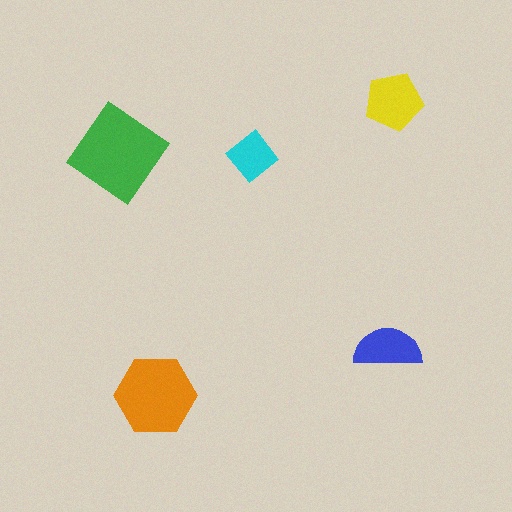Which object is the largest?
The green diamond.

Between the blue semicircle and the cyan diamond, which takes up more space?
The blue semicircle.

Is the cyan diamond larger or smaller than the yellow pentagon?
Smaller.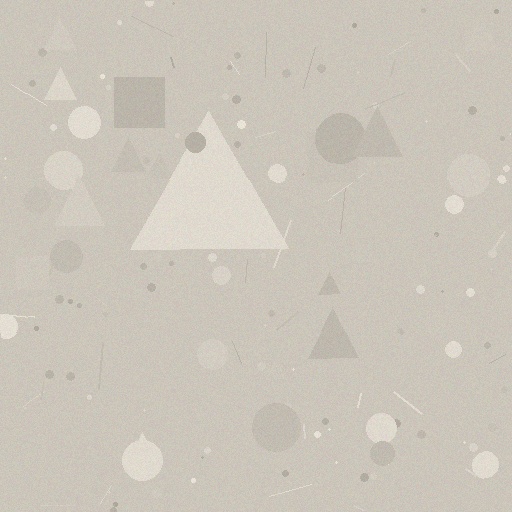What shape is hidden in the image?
A triangle is hidden in the image.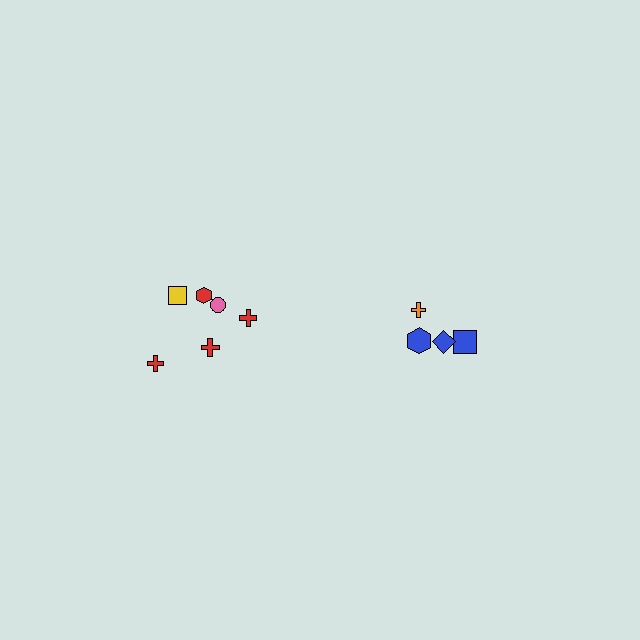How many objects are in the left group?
There are 6 objects.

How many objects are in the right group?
There are 4 objects.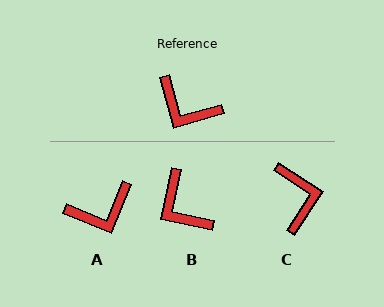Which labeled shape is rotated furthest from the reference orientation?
C, about 131 degrees away.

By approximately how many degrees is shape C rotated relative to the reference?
Approximately 131 degrees counter-clockwise.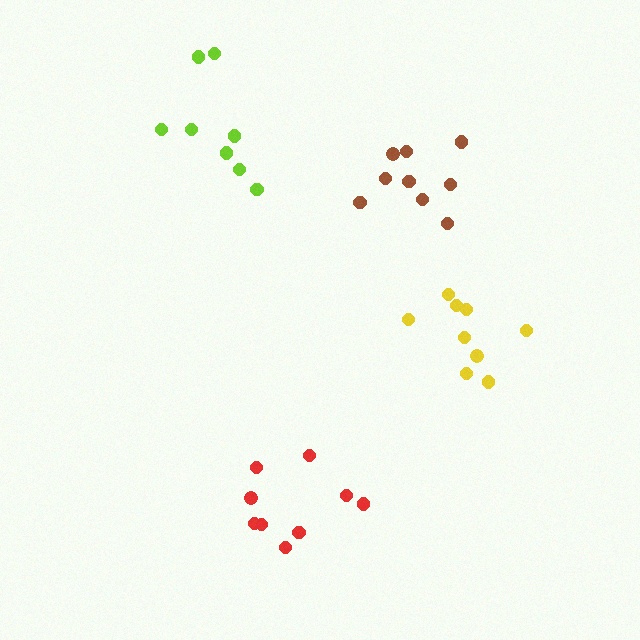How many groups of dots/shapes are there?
There are 4 groups.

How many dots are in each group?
Group 1: 8 dots, Group 2: 9 dots, Group 3: 9 dots, Group 4: 9 dots (35 total).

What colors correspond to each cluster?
The clusters are colored: lime, yellow, brown, red.